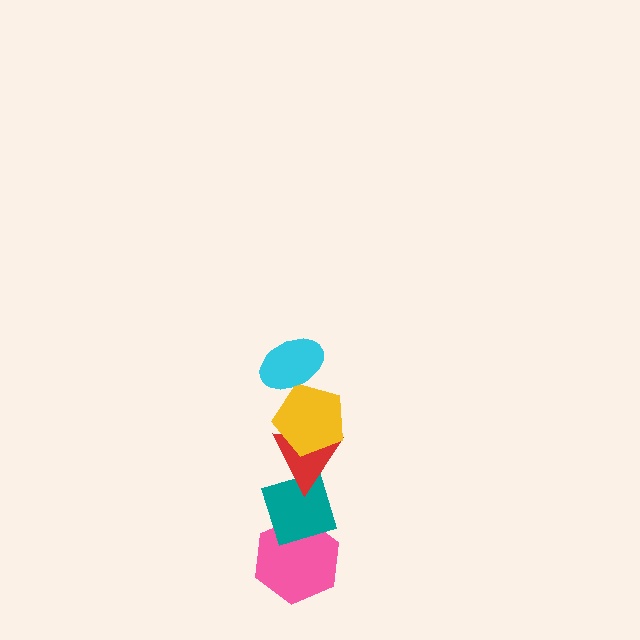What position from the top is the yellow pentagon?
The yellow pentagon is 2nd from the top.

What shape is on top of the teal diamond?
The red triangle is on top of the teal diamond.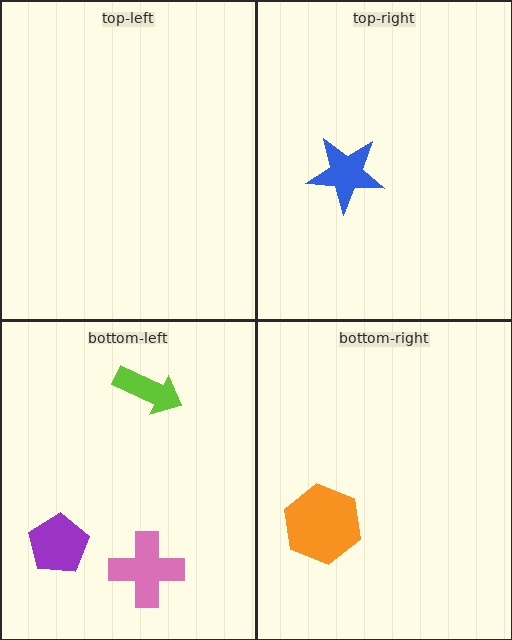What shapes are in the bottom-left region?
The lime arrow, the purple pentagon, the pink cross.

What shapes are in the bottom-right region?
The orange hexagon.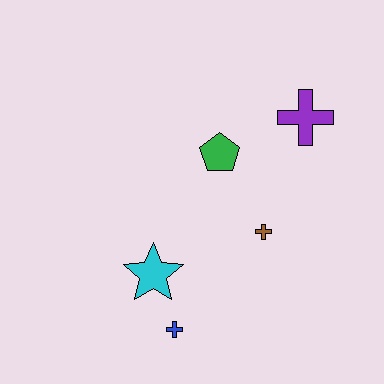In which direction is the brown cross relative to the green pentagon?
The brown cross is below the green pentagon.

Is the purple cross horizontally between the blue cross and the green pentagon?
No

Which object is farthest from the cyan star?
The purple cross is farthest from the cyan star.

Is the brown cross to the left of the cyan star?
No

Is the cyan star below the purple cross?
Yes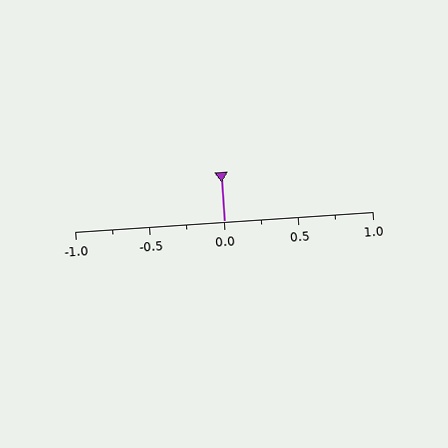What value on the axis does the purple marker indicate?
The marker indicates approximately 0.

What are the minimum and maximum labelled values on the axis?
The axis runs from -1.0 to 1.0.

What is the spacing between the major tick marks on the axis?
The major ticks are spaced 0.5 apart.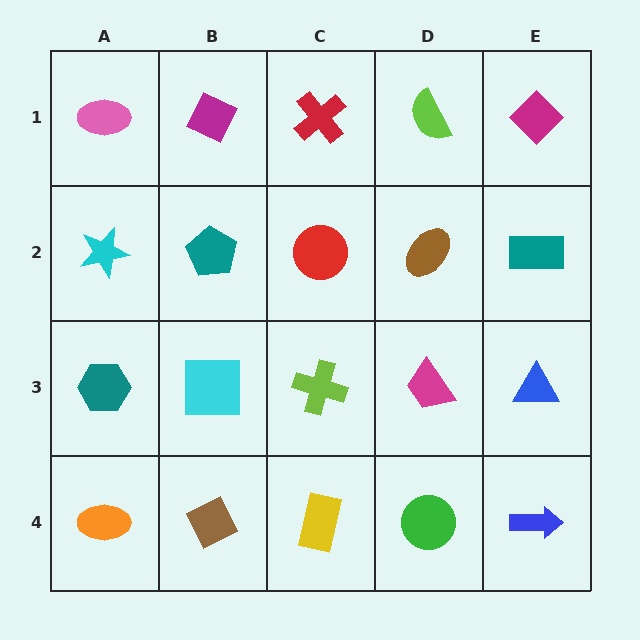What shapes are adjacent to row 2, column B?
A magenta diamond (row 1, column B), a cyan square (row 3, column B), a cyan star (row 2, column A), a red circle (row 2, column C).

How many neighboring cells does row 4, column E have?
2.